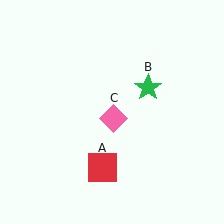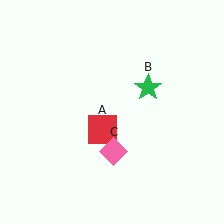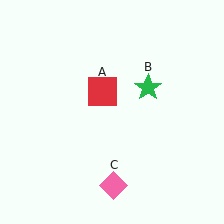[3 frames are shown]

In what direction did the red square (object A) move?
The red square (object A) moved up.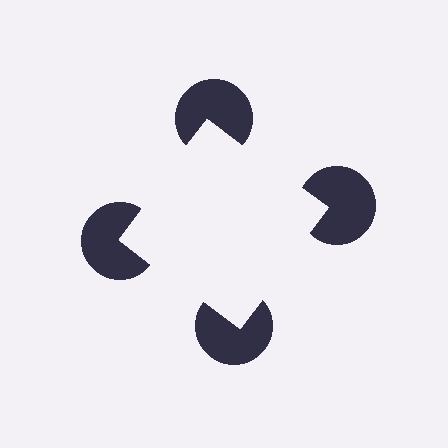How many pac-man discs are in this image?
There are 4 — one at each vertex of the illusory square.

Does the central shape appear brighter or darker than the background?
It typically appears slightly brighter than the background, even though no actual brightness change is drawn.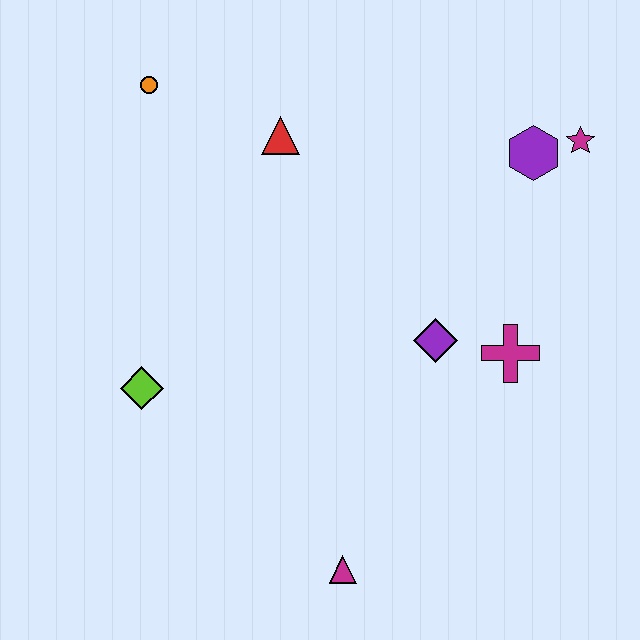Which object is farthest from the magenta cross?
The orange circle is farthest from the magenta cross.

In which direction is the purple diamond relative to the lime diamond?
The purple diamond is to the right of the lime diamond.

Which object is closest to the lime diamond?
The magenta triangle is closest to the lime diamond.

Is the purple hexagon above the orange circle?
No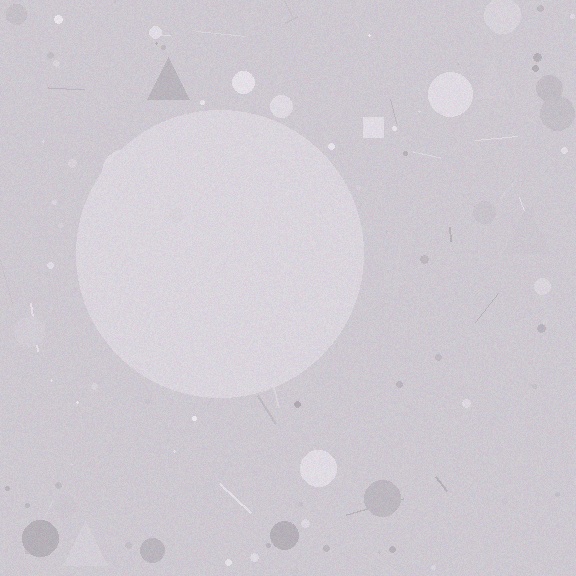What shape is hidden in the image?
A circle is hidden in the image.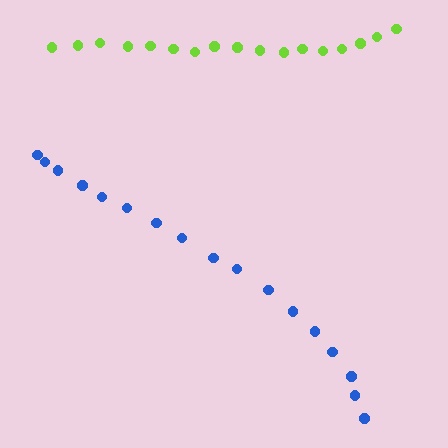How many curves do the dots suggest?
There are 2 distinct paths.